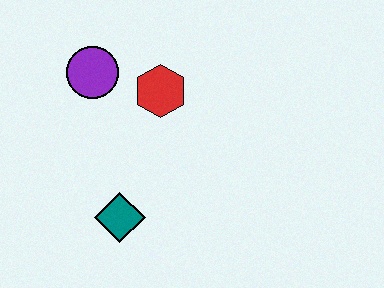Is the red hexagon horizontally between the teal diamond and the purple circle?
No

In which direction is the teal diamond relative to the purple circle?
The teal diamond is below the purple circle.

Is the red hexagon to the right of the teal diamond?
Yes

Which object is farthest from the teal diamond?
The purple circle is farthest from the teal diamond.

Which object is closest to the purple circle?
The red hexagon is closest to the purple circle.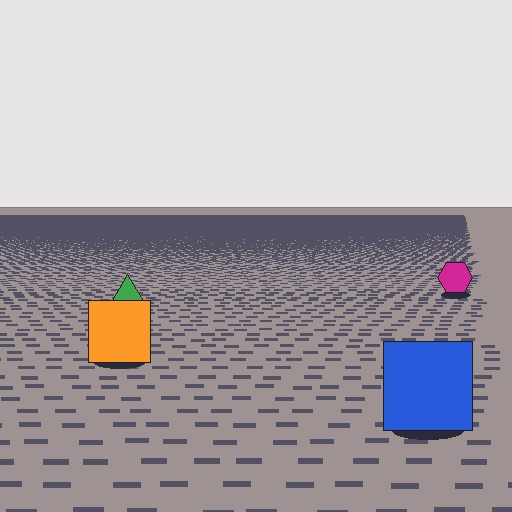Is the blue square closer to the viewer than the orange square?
Yes. The blue square is closer — you can tell from the texture gradient: the ground texture is coarser near it.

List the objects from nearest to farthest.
From nearest to farthest: the blue square, the orange square, the green triangle, the magenta hexagon.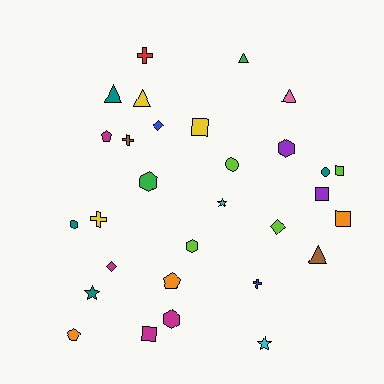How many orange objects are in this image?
There are 3 orange objects.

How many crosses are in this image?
There are 4 crosses.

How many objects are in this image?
There are 30 objects.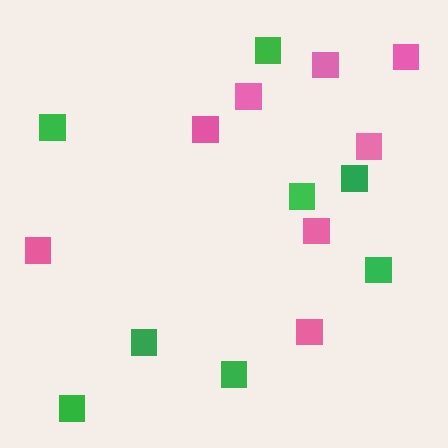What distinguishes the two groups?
There are 2 groups: one group of green squares (8) and one group of pink squares (8).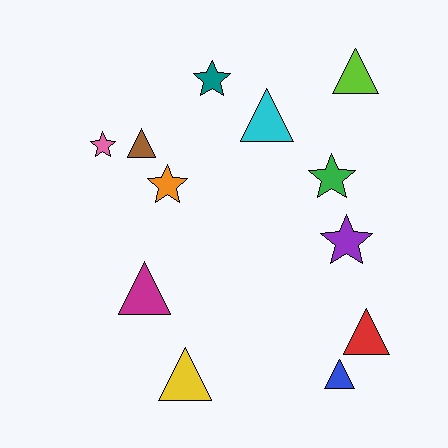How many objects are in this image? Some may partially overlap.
There are 12 objects.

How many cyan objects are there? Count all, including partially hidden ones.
There is 1 cyan object.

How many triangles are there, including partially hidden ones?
There are 7 triangles.